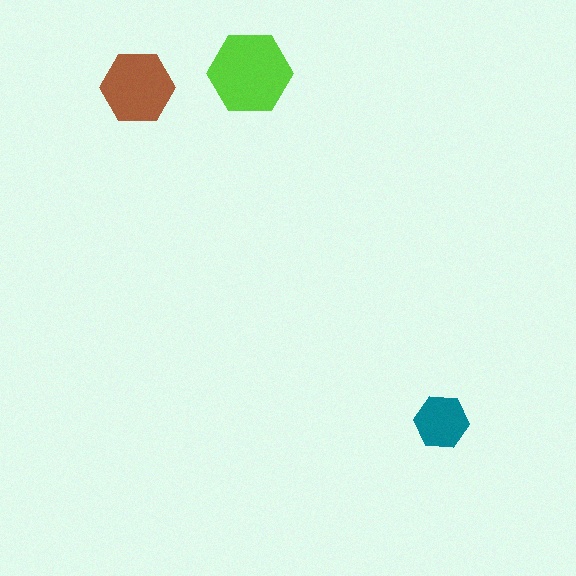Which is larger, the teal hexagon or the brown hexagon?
The brown one.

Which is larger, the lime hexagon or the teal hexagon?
The lime one.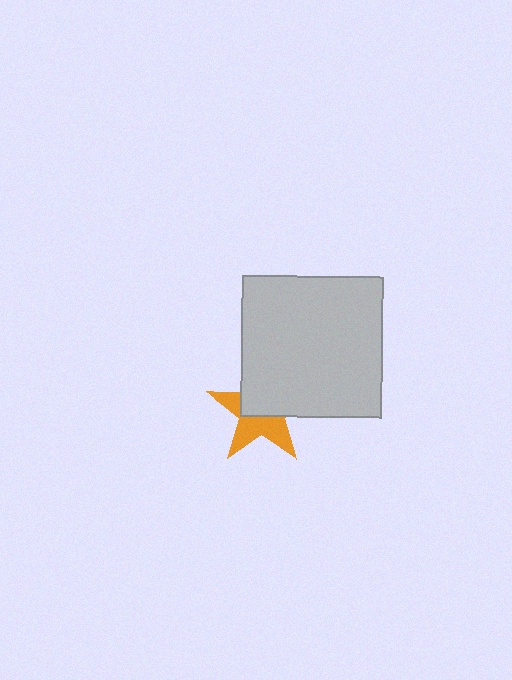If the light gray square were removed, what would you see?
You would see the complete orange star.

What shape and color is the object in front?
The object in front is a light gray square.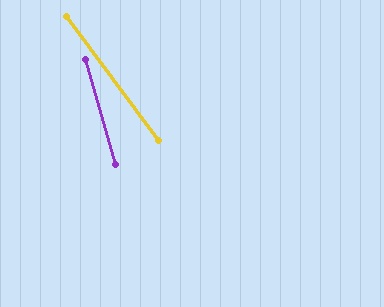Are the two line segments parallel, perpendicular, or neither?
Neither parallel nor perpendicular — they differ by about 21°.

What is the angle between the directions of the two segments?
Approximately 21 degrees.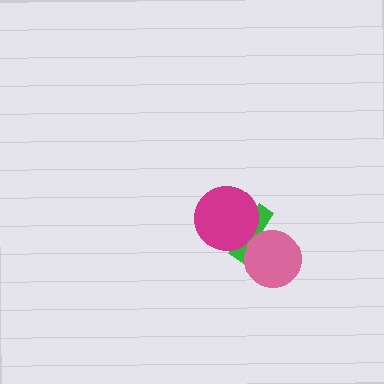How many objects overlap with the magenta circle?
1 object overlaps with the magenta circle.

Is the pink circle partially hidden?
No, no other shape covers it.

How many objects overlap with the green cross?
2 objects overlap with the green cross.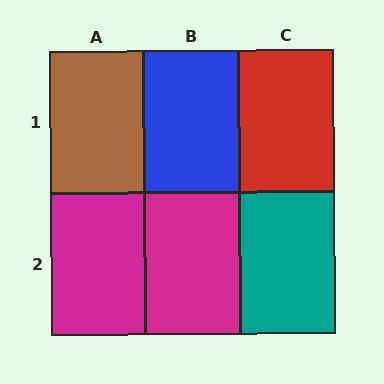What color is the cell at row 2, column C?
Teal.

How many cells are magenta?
2 cells are magenta.